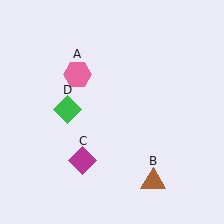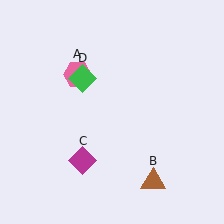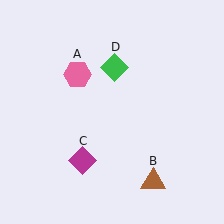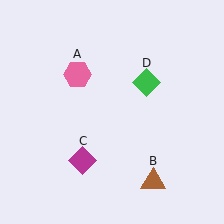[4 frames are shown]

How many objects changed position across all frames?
1 object changed position: green diamond (object D).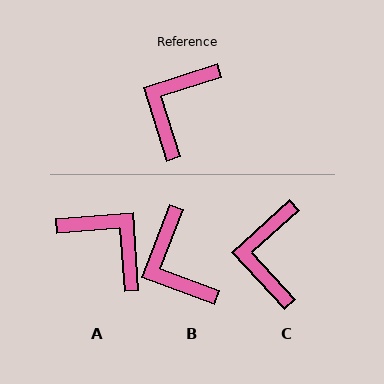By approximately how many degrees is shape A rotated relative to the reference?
Approximately 103 degrees clockwise.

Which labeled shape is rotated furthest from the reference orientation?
A, about 103 degrees away.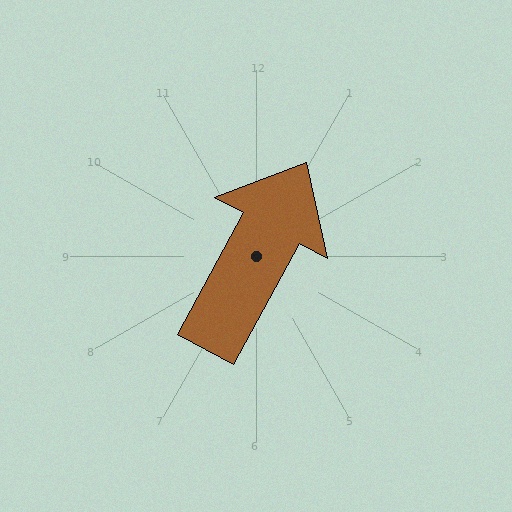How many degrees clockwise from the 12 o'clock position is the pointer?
Approximately 28 degrees.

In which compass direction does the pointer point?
Northeast.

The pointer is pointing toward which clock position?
Roughly 1 o'clock.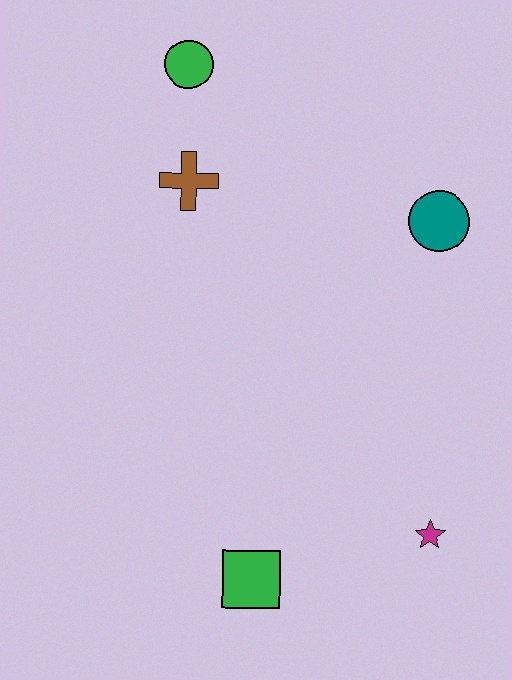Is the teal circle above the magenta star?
Yes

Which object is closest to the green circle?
The brown cross is closest to the green circle.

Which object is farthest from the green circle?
The magenta star is farthest from the green circle.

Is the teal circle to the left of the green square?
No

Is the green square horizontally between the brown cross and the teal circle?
Yes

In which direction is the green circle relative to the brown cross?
The green circle is above the brown cross.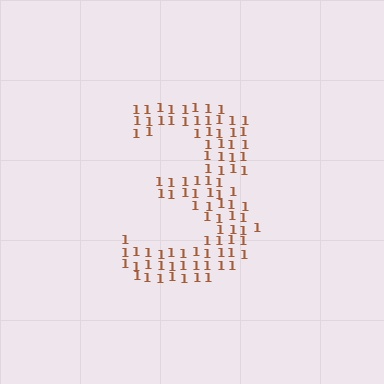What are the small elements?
The small elements are digit 1's.